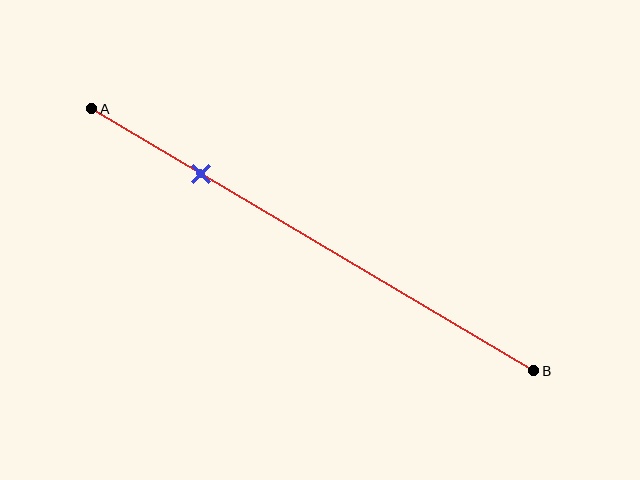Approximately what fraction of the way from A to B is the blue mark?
The blue mark is approximately 25% of the way from A to B.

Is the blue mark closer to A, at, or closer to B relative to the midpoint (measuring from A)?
The blue mark is closer to point A than the midpoint of segment AB.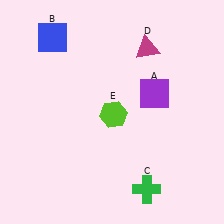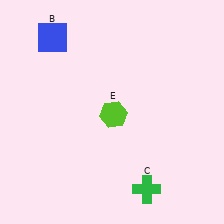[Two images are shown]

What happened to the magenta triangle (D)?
The magenta triangle (D) was removed in Image 2. It was in the top-right area of Image 1.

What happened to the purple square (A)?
The purple square (A) was removed in Image 2. It was in the top-right area of Image 1.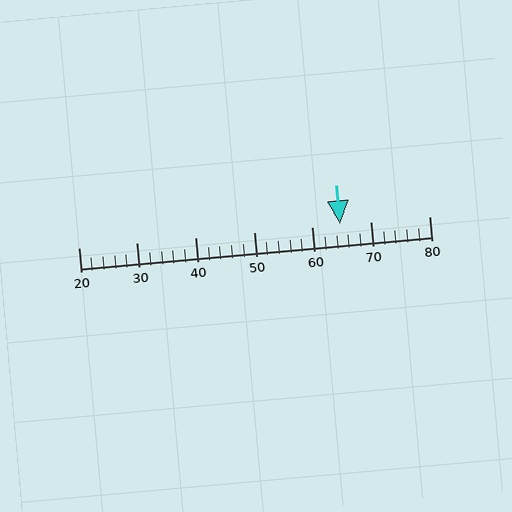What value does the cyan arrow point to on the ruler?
The cyan arrow points to approximately 65.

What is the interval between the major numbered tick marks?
The major tick marks are spaced 10 units apart.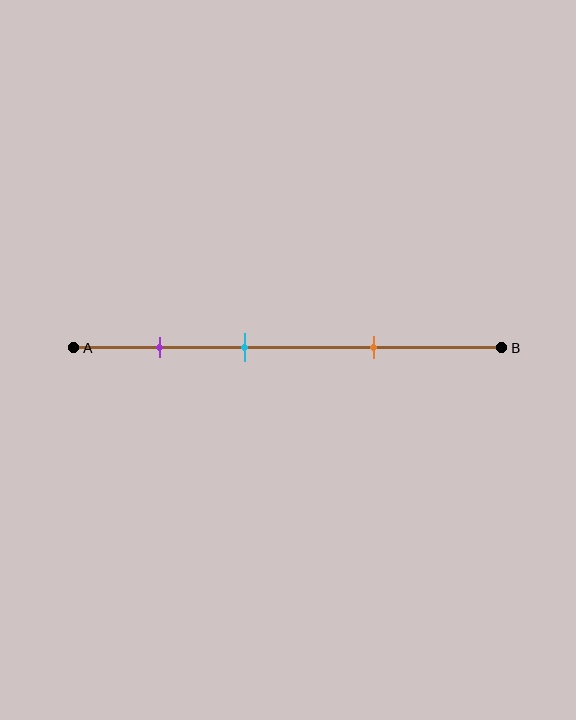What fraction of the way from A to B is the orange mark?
The orange mark is approximately 70% (0.7) of the way from A to B.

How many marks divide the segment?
There are 3 marks dividing the segment.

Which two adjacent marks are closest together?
The purple and cyan marks are the closest adjacent pair.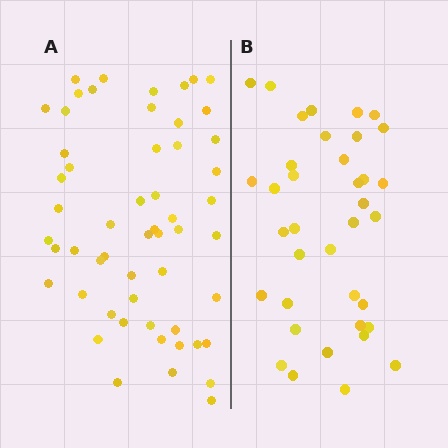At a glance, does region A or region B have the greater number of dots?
Region A (the left region) has more dots.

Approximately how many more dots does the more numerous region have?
Region A has approximately 20 more dots than region B.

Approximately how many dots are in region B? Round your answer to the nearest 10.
About 40 dots. (The exact count is 37, which rounds to 40.)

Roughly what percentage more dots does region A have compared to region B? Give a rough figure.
About 50% more.